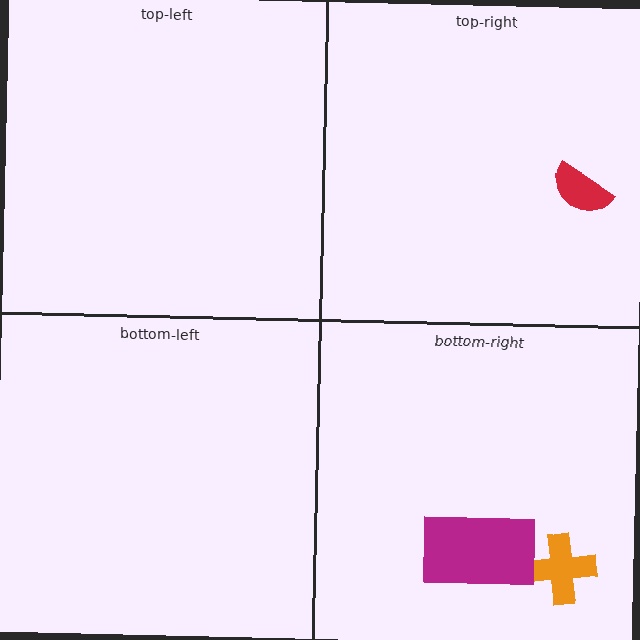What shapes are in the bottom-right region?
The orange cross, the magenta rectangle.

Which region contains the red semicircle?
The top-right region.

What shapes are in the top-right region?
The red semicircle.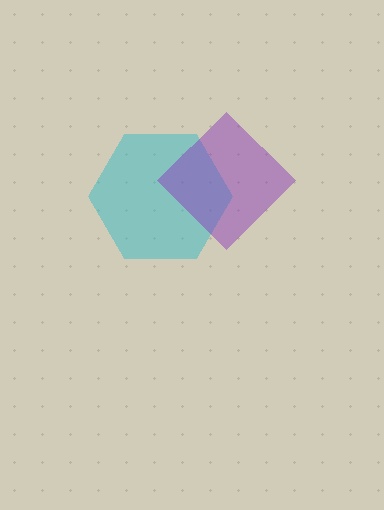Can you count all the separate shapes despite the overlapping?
Yes, there are 2 separate shapes.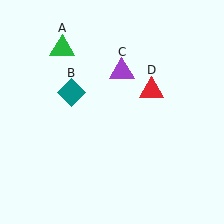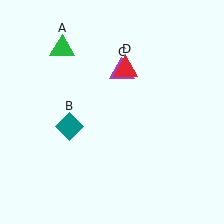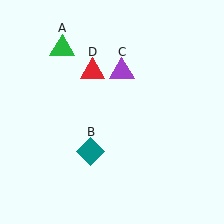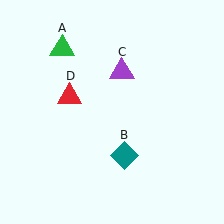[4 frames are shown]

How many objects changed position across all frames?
2 objects changed position: teal diamond (object B), red triangle (object D).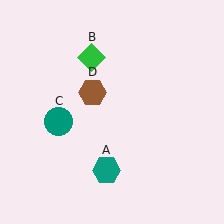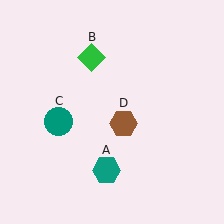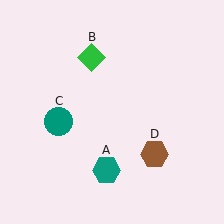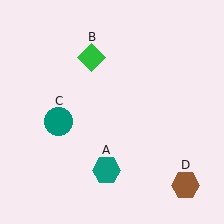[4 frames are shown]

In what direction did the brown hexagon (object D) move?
The brown hexagon (object D) moved down and to the right.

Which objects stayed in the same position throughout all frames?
Teal hexagon (object A) and green diamond (object B) and teal circle (object C) remained stationary.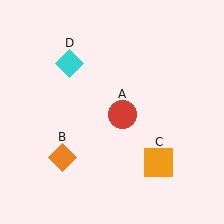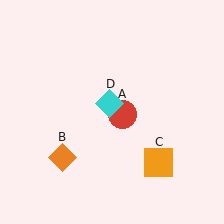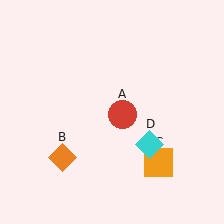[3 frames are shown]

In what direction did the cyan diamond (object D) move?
The cyan diamond (object D) moved down and to the right.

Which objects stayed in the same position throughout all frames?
Red circle (object A) and orange diamond (object B) and orange square (object C) remained stationary.